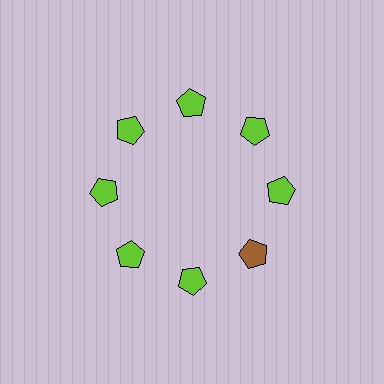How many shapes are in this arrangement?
There are 8 shapes arranged in a ring pattern.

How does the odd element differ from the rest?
It has a different color: brown instead of lime.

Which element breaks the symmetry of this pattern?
The brown pentagon at roughly the 4 o'clock position breaks the symmetry. All other shapes are lime pentagons.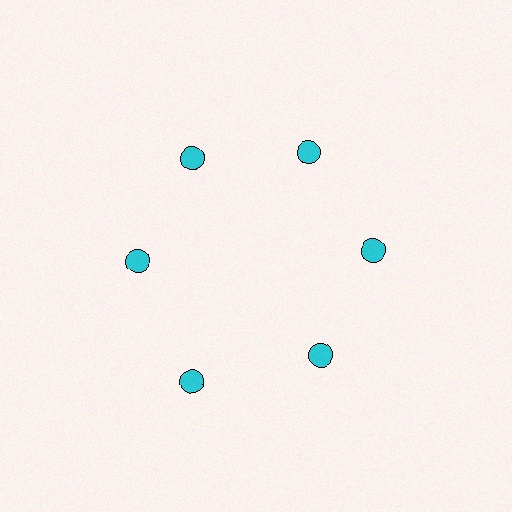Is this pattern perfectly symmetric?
No. The 6 cyan circles are arranged in a ring, but one element near the 7 o'clock position is pushed outward from the center, breaking the 6-fold rotational symmetry.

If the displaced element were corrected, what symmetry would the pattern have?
It would have 6-fold rotational symmetry — the pattern would map onto itself every 60 degrees.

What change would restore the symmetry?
The symmetry would be restored by moving it inward, back onto the ring so that all 6 circles sit at equal angles and equal distance from the center.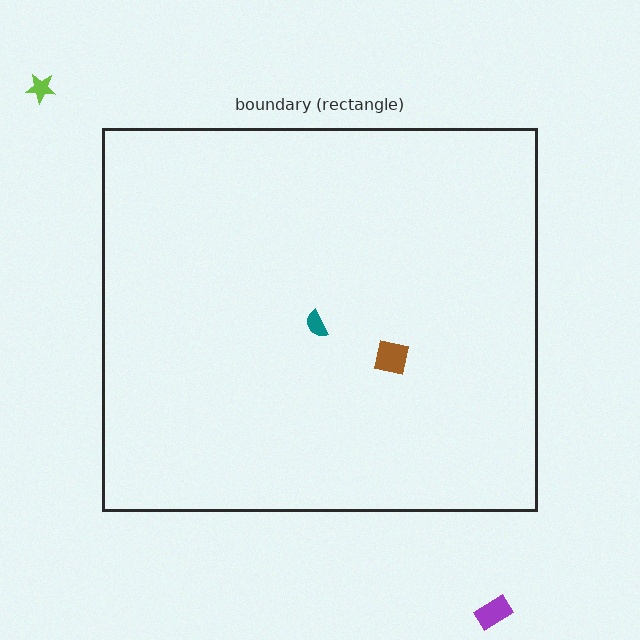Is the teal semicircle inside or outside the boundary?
Inside.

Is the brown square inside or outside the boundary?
Inside.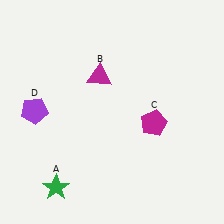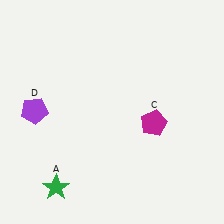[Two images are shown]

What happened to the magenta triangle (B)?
The magenta triangle (B) was removed in Image 2. It was in the top-left area of Image 1.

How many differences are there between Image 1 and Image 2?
There is 1 difference between the two images.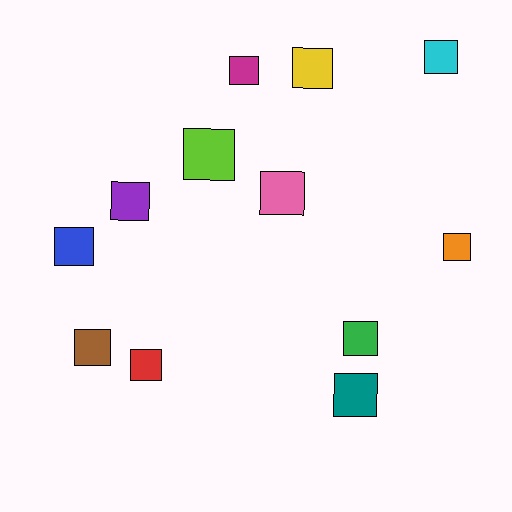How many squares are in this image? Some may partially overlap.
There are 12 squares.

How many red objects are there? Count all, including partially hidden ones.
There is 1 red object.